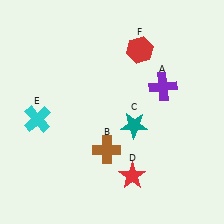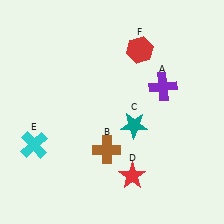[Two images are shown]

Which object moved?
The cyan cross (E) moved down.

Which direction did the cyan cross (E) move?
The cyan cross (E) moved down.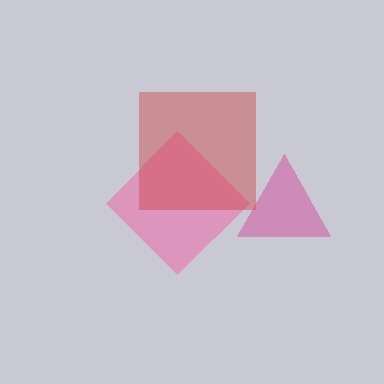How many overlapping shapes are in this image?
There are 3 overlapping shapes in the image.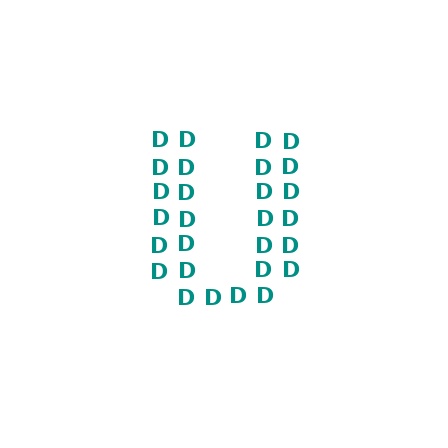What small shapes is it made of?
It is made of small letter D's.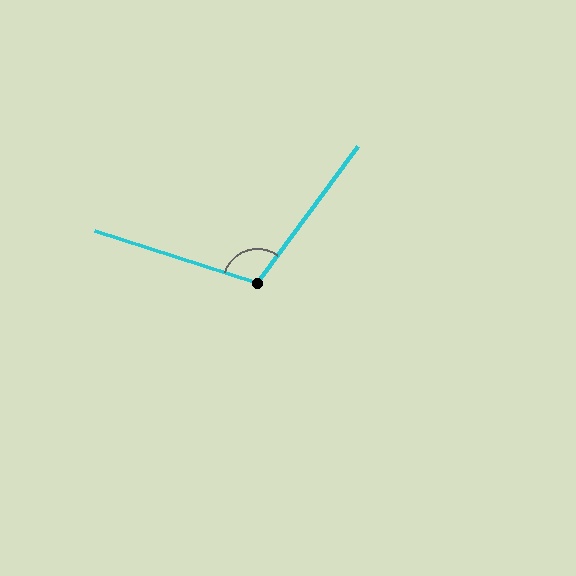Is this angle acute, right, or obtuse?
It is obtuse.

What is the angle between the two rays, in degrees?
Approximately 109 degrees.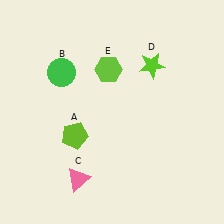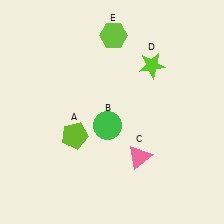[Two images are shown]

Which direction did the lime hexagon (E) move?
The lime hexagon (E) moved up.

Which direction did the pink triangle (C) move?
The pink triangle (C) moved right.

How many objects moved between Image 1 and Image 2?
3 objects moved between the two images.